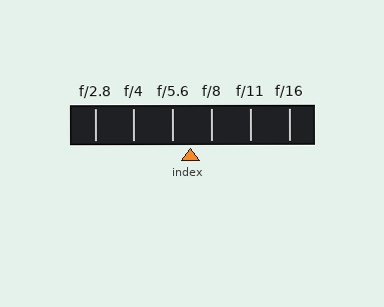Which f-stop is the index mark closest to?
The index mark is closest to f/5.6.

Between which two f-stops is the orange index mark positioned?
The index mark is between f/5.6 and f/8.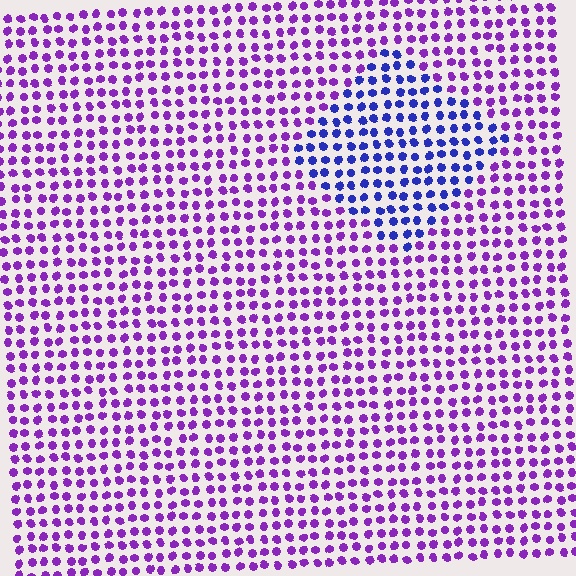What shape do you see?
I see a diamond.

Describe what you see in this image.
The image is filled with small purple elements in a uniform arrangement. A diamond-shaped region is visible where the elements are tinted to a slightly different hue, forming a subtle color boundary.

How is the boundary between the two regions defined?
The boundary is defined purely by a slight shift in hue (about 44 degrees). Spacing, size, and orientation are identical on both sides.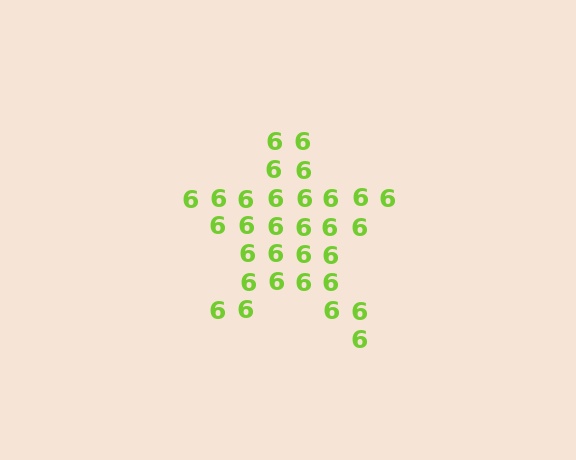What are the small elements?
The small elements are digit 6's.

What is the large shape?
The large shape is a star.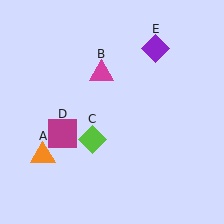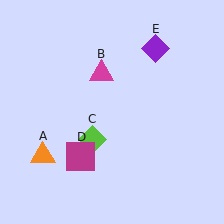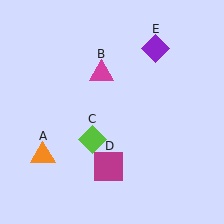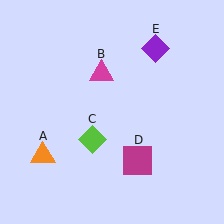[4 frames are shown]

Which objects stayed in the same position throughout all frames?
Orange triangle (object A) and magenta triangle (object B) and lime diamond (object C) and purple diamond (object E) remained stationary.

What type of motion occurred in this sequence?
The magenta square (object D) rotated counterclockwise around the center of the scene.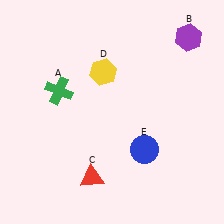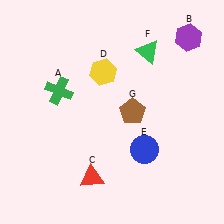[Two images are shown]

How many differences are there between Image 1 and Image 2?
There are 2 differences between the two images.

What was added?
A green triangle (F), a brown pentagon (G) were added in Image 2.